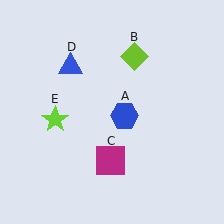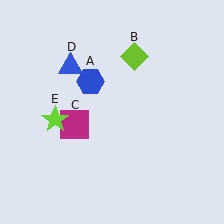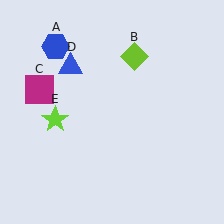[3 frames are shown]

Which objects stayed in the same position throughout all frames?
Lime diamond (object B) and blue triangle (object D) and lime star (object E) remained stationary.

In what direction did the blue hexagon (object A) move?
The blue hexagon (object A) moved up and to the left.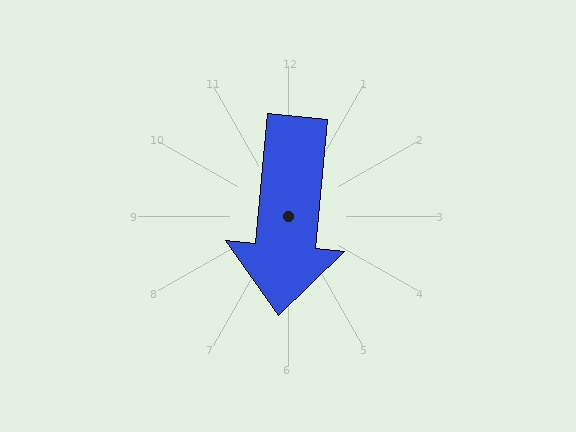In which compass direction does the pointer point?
South.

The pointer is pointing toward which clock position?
Roughly 6 o'clock.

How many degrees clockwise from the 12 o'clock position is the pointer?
Approximately 186 degrees.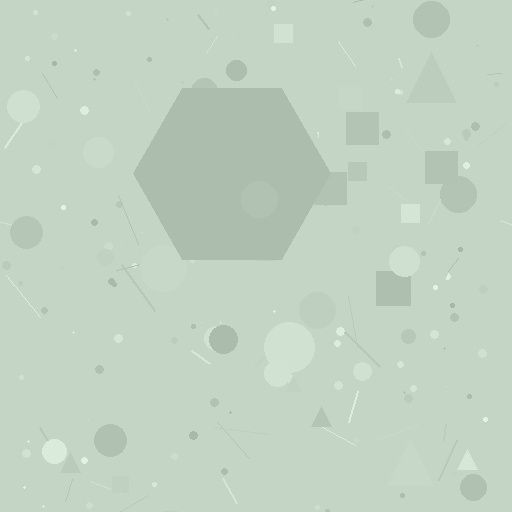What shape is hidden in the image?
A hexagon is hidden in the image.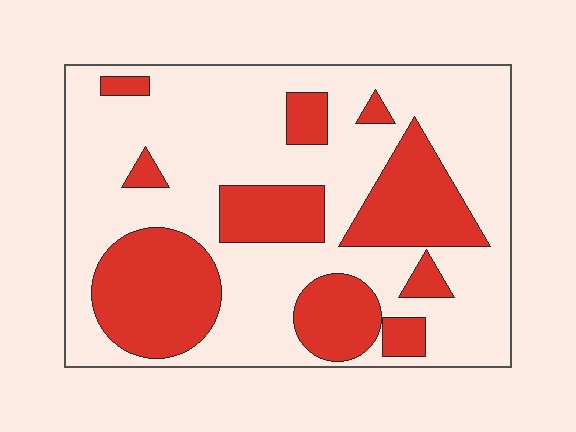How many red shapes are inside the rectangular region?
10.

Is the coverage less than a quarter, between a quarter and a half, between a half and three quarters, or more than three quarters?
Between a quarter and a half.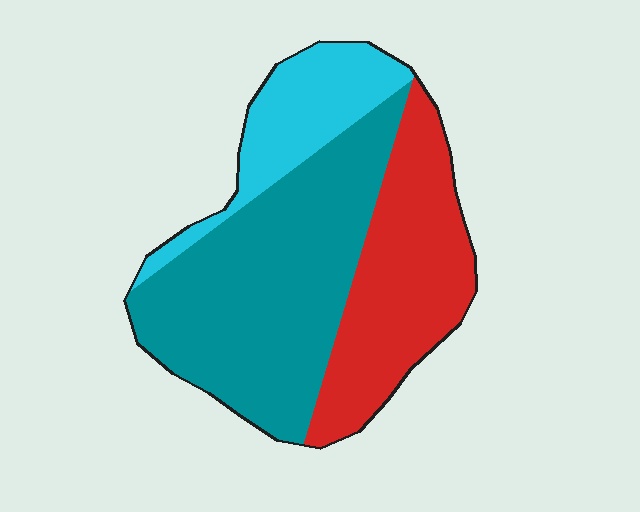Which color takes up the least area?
Cyan, at roughly 20%.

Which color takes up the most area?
Teal, at roughly 50%.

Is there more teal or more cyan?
Teal.